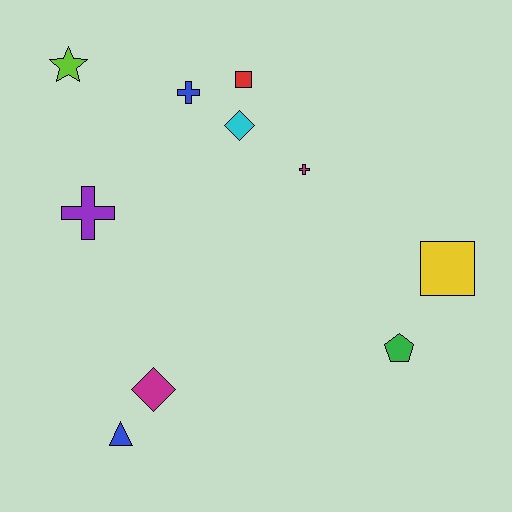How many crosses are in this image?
There are 3 crosses.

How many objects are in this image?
There are 10 objects.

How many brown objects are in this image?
There are no brown objects.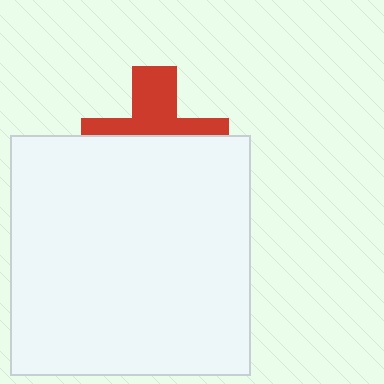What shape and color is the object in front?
The object in front is a white square.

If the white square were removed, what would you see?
You would see the complete red cross.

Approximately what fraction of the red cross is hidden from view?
Roughly 56% of the red cross is hidden behind the white square.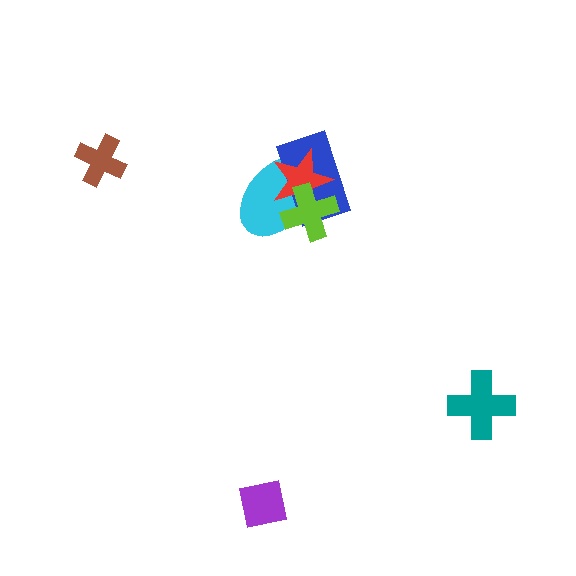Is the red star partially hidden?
Yes, it is partially covered by another shape.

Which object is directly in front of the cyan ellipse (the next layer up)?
The blue rectangle is directly in front of the cyan ellipse.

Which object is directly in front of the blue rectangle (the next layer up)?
The red star is directly in front of the blue rectangle.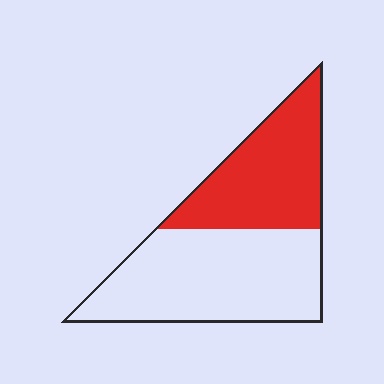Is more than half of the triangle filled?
No.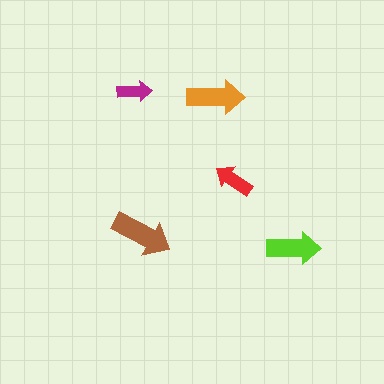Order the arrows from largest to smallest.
the brown one, the orange one, the lime one, the red one, the magenta one.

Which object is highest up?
The magenta arrow is topmost.